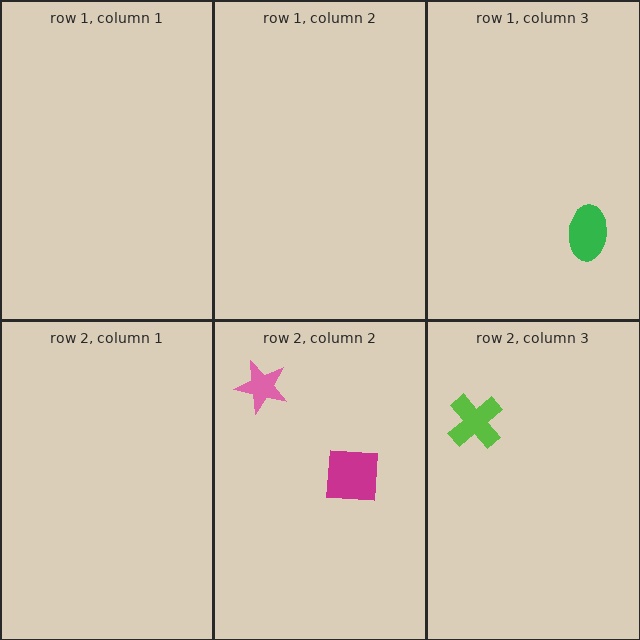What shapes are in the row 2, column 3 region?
The lime cross.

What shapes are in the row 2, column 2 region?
The magenta square, the pink star.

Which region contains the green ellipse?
The row 1, column 3 region.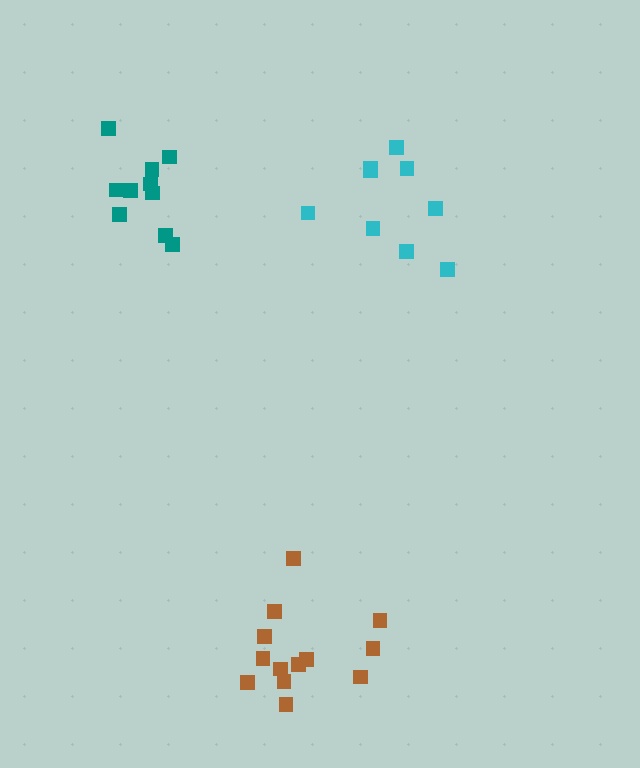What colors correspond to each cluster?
The clusters are colored: brown, cyan, teal.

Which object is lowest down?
The brown cluster is bottommost.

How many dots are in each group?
Group 1: 13 dots, Group 2: 9 dots, Group 3: 10 dots (32 total).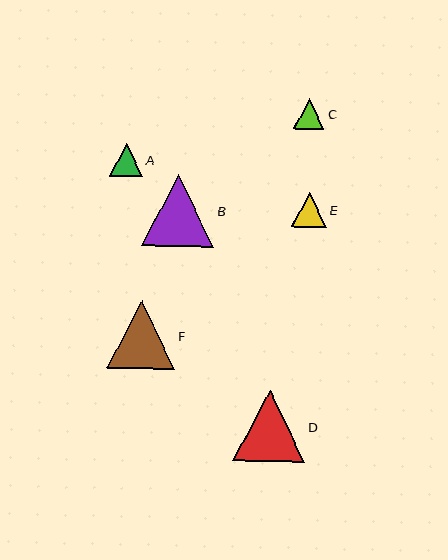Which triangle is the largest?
Triangle B is the largest with a size of approximately 72 pixels.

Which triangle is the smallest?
Triangle C is the smallest with a size of approximately 31 pixels.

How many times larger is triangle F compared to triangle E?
Triangle F is approximately 2.0 times the size of triangle E.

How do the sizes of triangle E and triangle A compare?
Triangle E and triangle A are approximately the same size.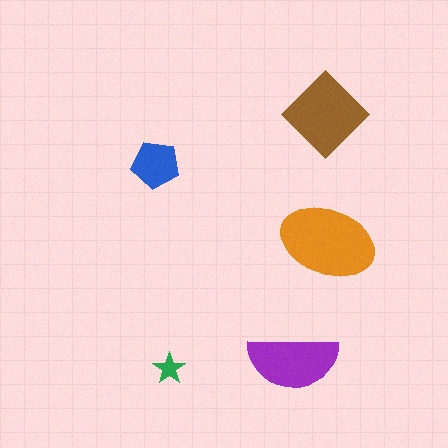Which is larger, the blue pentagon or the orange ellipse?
The orange ellipse.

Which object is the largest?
The orange ellipse.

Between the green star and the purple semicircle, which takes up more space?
The purple semicircle.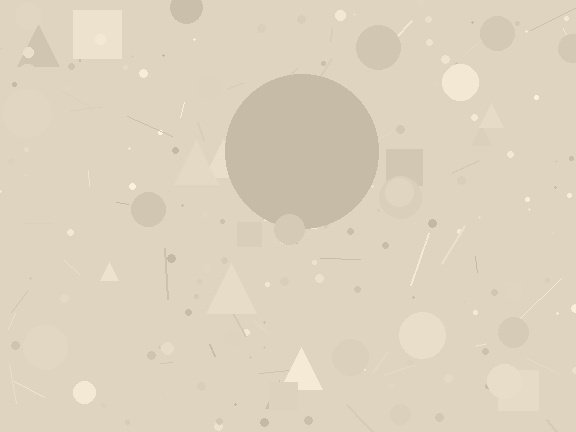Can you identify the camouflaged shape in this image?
The camouflaged shape is a circle.